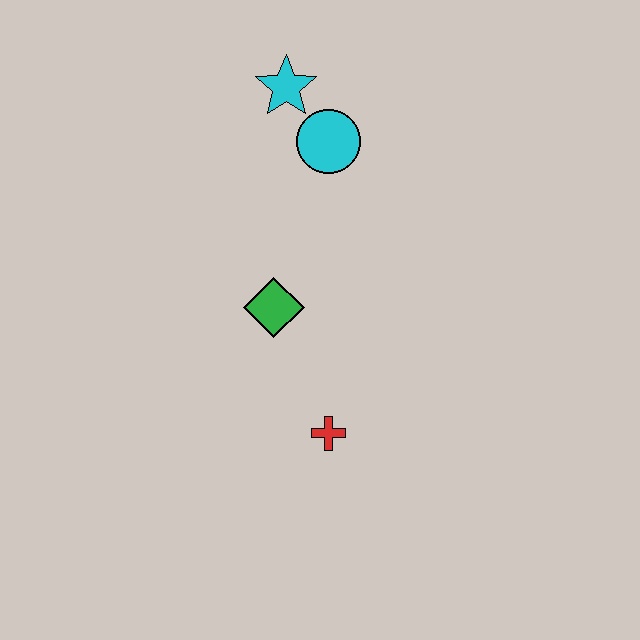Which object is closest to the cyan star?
The cyan circle is closest to the cyan star.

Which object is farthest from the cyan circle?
The red cross is farthest from the cyan circle.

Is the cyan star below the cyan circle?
No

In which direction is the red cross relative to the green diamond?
The red cross is below the green diamond.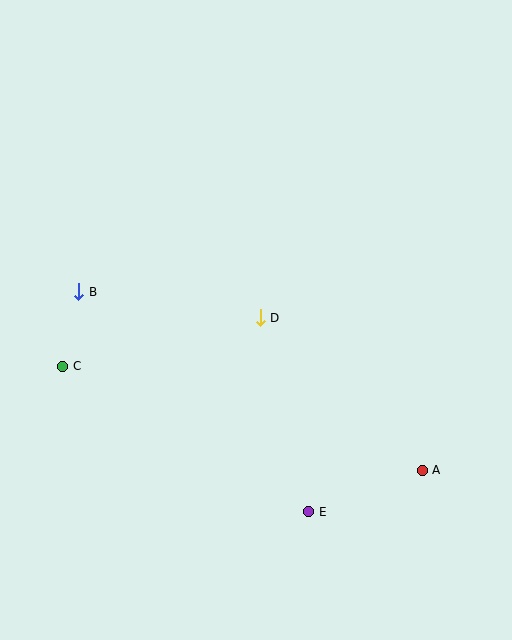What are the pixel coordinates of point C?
Point C is at (63, 367).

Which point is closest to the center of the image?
Point D at (260, 318) is closest to the center.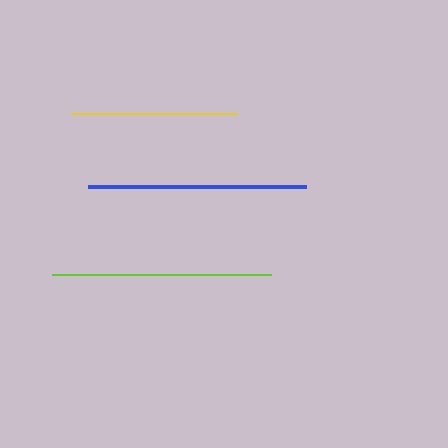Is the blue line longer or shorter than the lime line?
The lime line is longer than the blue line.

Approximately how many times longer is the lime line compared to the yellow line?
The lime line is approximately 1.3 times the length of the yellow line.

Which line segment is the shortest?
The yellow line is the shortest at approximately 166 pixels.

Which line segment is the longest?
The lime line is the longest at approximately 220 pixels.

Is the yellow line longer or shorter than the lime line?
The lime line is longer than the yellow line.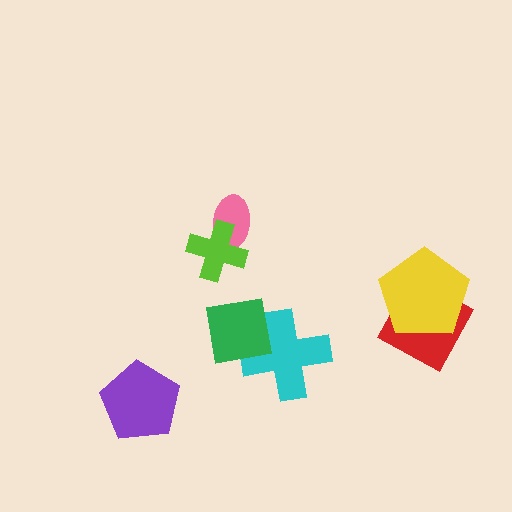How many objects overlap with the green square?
1 object overlaps with the green square.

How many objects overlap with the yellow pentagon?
1 object overlaps with the yellow pentagon.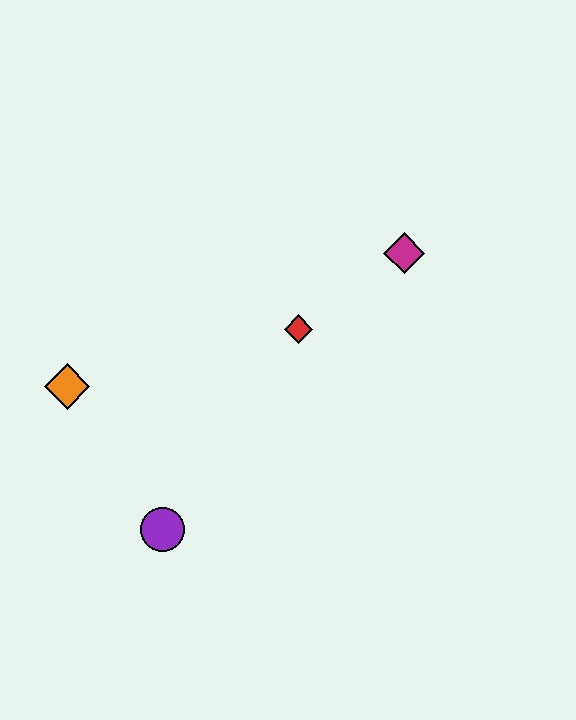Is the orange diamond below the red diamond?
Yes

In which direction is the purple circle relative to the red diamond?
The purple circle is below the red diamond.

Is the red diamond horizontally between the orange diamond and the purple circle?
No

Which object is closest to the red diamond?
The magenta diamond is closest to the red diamond.